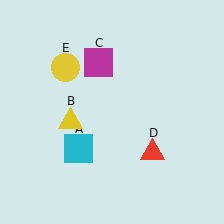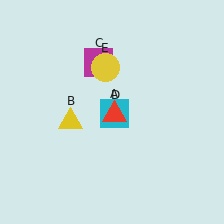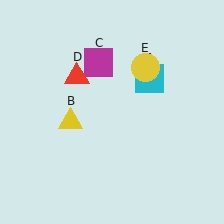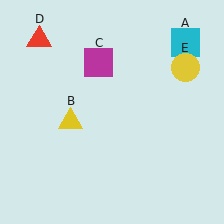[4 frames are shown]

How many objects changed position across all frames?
3 objects changed position: cyan square (object A), red triangle (object D), yellow circle (object E).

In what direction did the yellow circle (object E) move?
The yellow circle (object E) moved right.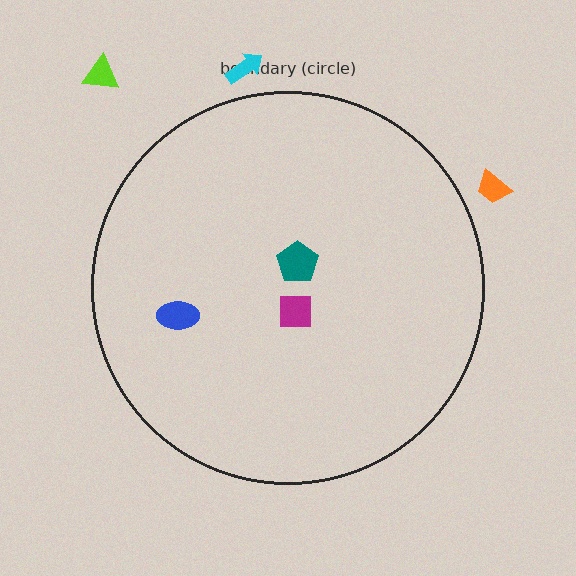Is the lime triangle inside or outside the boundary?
Outside.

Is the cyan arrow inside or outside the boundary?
Outside.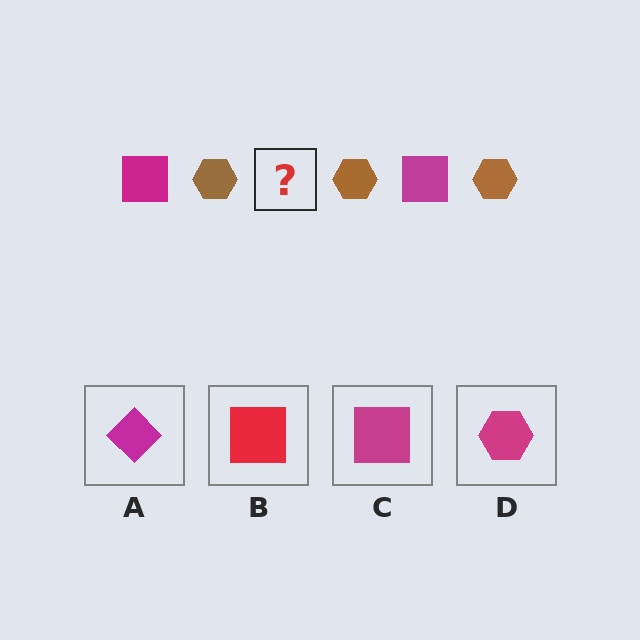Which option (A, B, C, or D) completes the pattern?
C.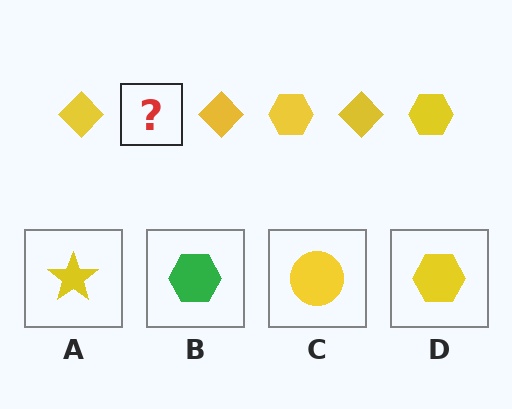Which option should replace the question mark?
Option D.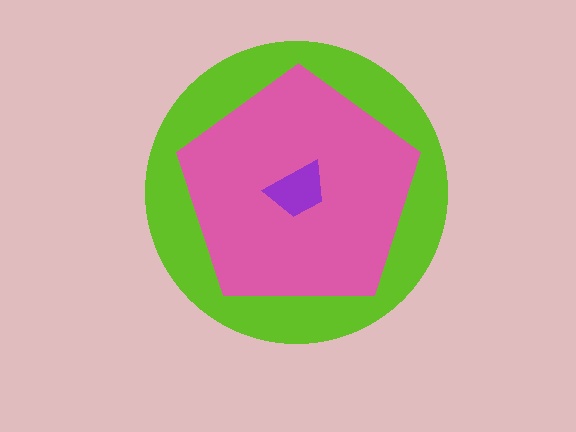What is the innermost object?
The purple trapezoid.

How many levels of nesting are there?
3.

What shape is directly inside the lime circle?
The pink pentagon.